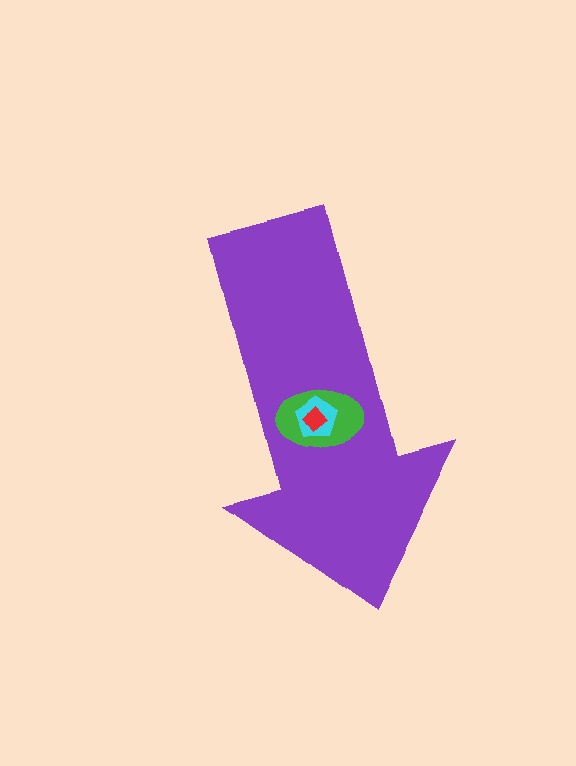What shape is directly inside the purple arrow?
The green ellipse.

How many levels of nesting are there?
4.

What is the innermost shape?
The red diamond.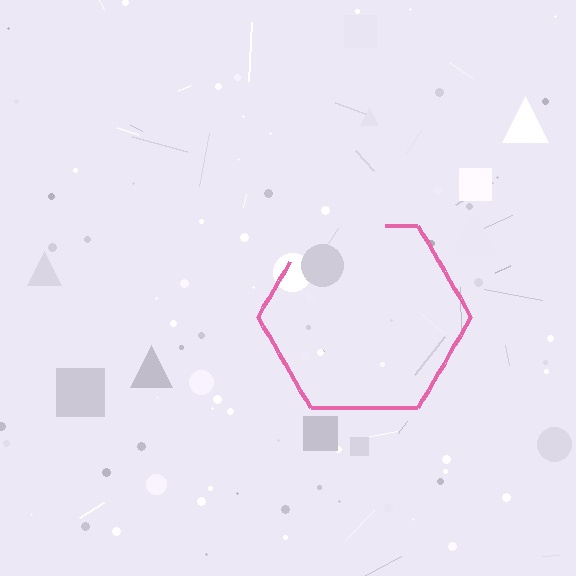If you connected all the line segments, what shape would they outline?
They would outline a hexagon.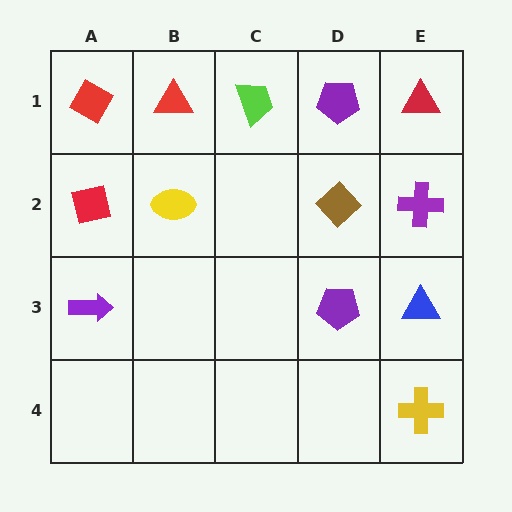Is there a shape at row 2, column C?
No, that cell is empty.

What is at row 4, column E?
A yellow cross.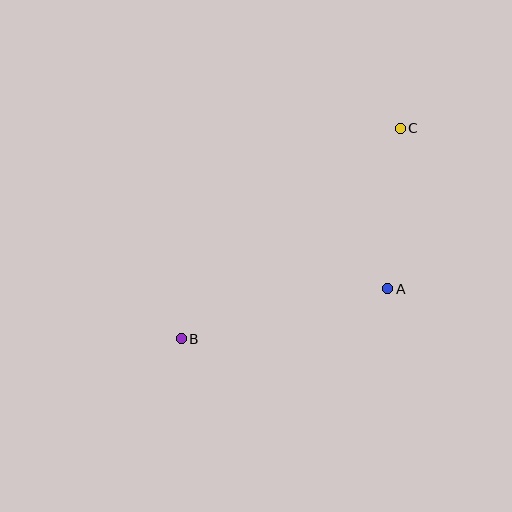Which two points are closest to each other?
Points A and C are closest to each other.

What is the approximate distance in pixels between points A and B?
The distance between A and B is approximately 213 pixels.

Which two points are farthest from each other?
Points B and C are farthest from each other.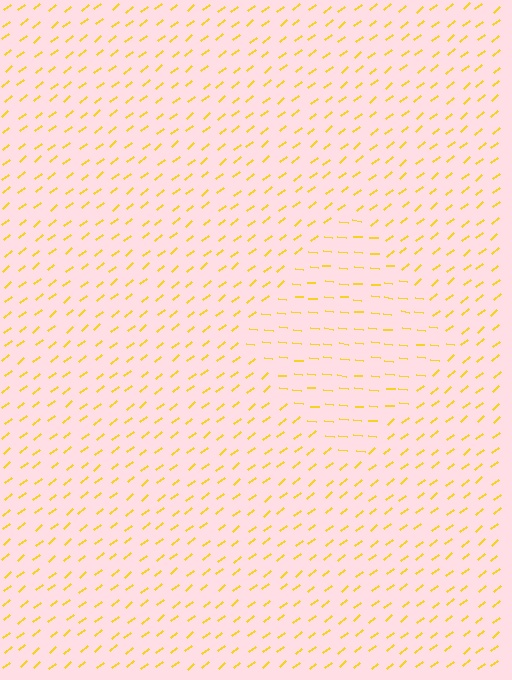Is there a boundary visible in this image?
Yes, there is a texture boundary formed by a change in line orientation.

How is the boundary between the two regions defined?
The boundary is defined purely by a change in line orientation (approximately 45 degrees difference). All lines are the same color and thickness.